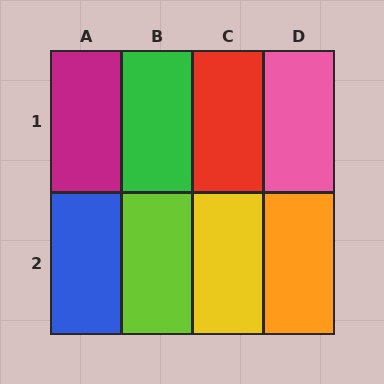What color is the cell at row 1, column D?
Pink.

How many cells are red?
1 cell is red.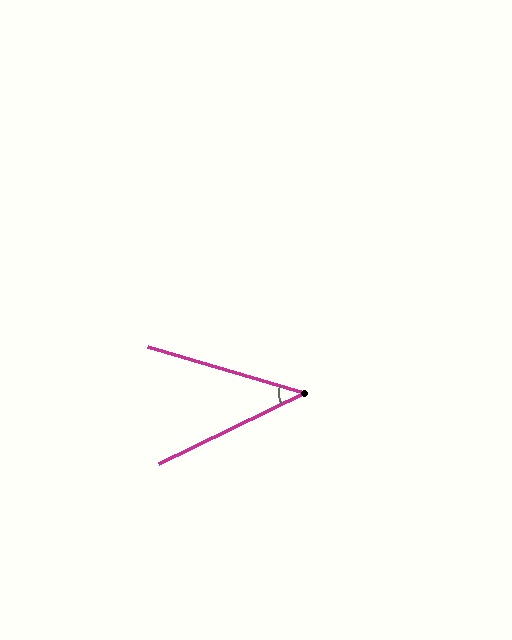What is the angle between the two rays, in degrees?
Approximately 42 degrees.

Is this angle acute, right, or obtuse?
It is acute.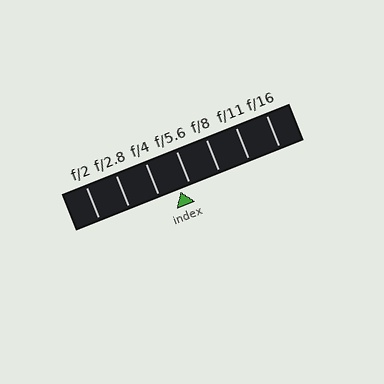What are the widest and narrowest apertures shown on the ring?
The widest aperture shown is f/2 and the narrowest is f/16.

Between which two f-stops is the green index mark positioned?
The index mark is between f/4 and f/5.6.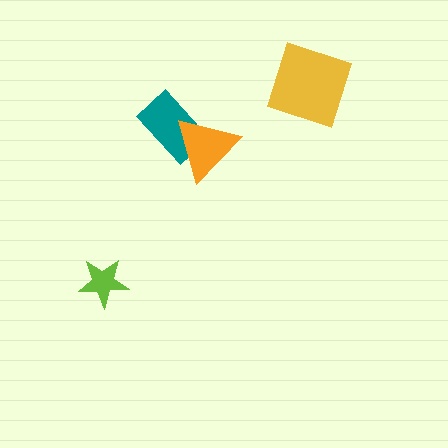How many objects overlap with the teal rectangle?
1 object overlaps with the teal rectangle.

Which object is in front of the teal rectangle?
The orange triangle is in front of the teal rectangle.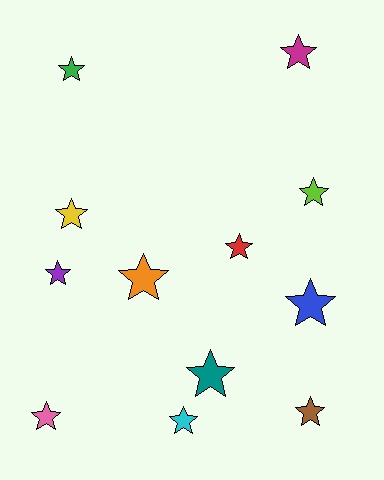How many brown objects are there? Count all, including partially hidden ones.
There is 1 brown object.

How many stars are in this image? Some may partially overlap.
There are 12 stars.